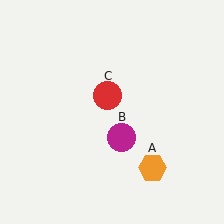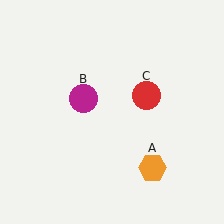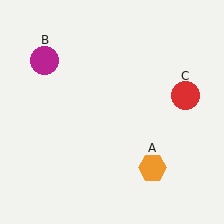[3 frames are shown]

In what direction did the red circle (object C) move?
The red circle (object C) moved right.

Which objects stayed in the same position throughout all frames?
Orange hexagon (object A) remained stationary.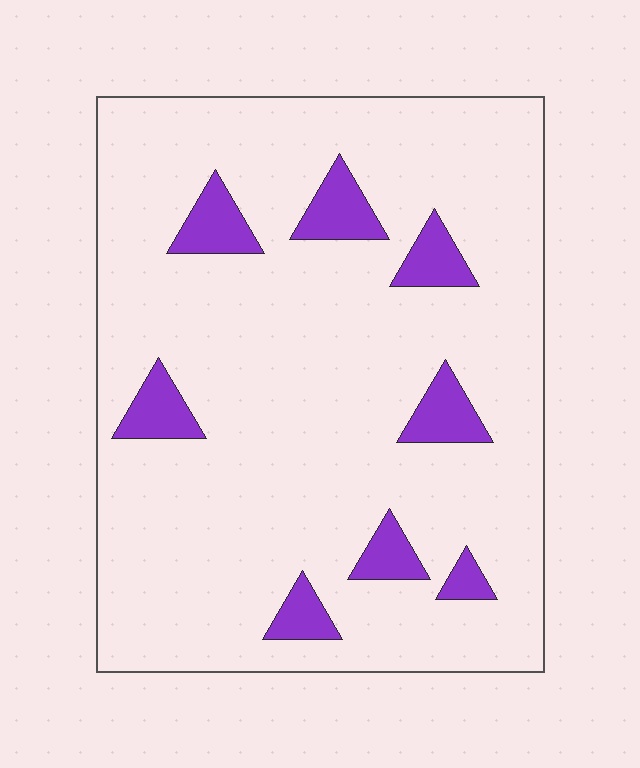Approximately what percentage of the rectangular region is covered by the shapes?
Approximately 10%.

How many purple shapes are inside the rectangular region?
8.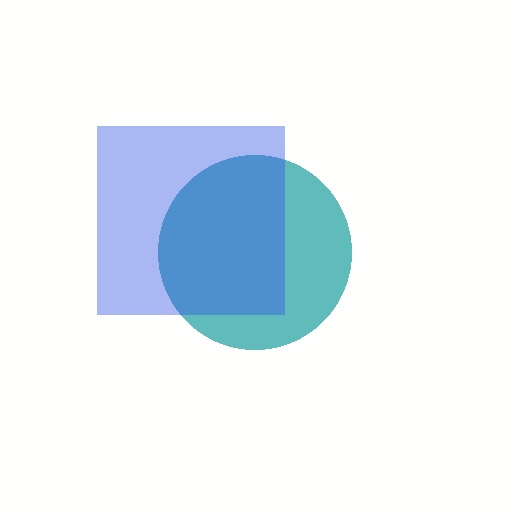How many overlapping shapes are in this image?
There are 2 overlapping shapes in the image.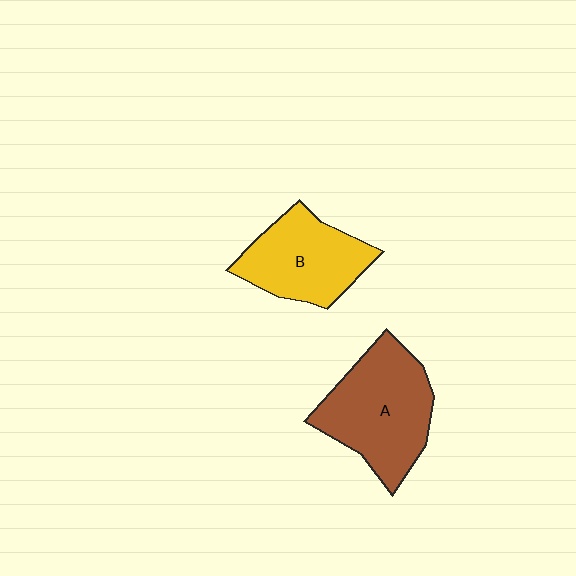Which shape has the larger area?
Shape A (brown).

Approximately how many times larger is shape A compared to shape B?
Approximately 1.3 times.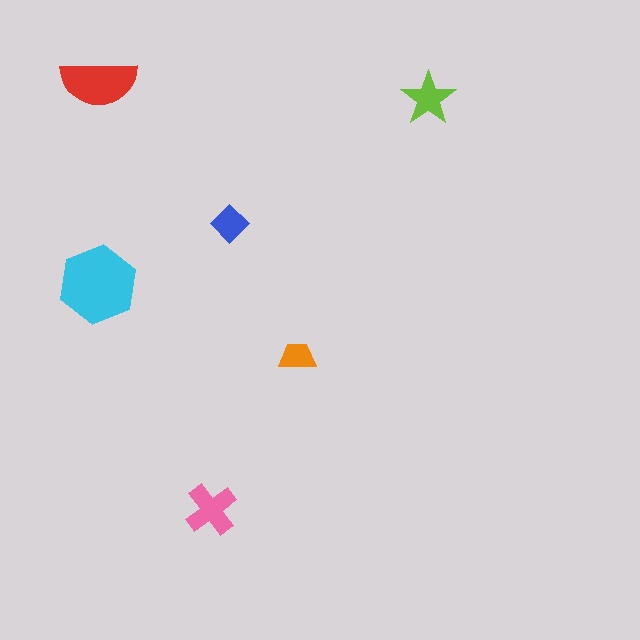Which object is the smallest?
The orange trapezoid.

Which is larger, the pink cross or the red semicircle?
The red semicircle.